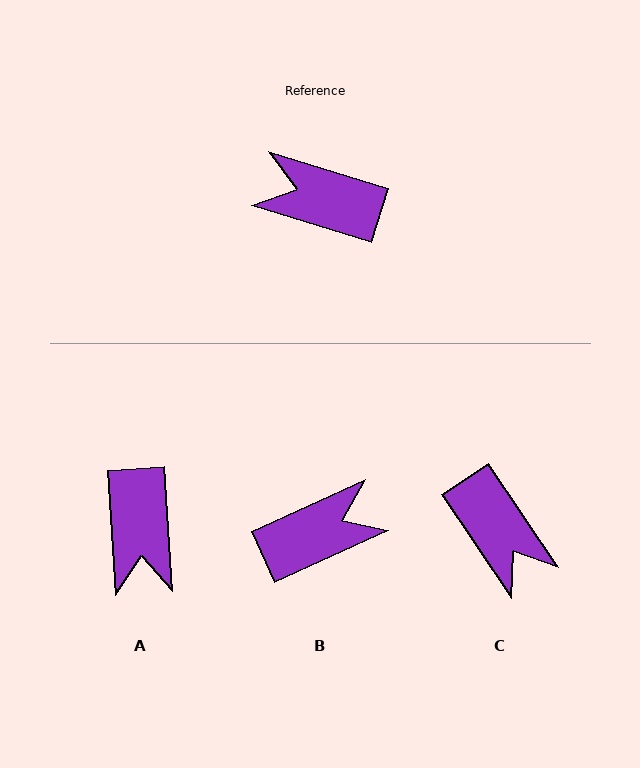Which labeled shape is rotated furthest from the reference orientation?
C, about 141 degrees away.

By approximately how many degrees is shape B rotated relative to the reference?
Approximately 138 degrees clockwise.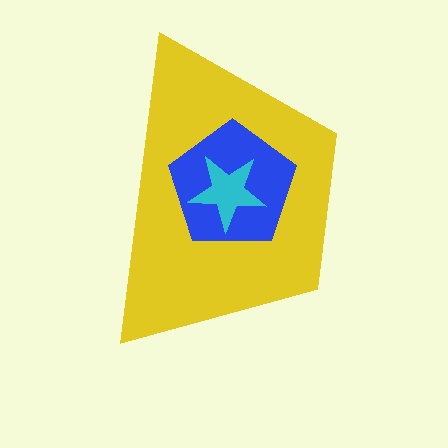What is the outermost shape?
The yellow trapezoid.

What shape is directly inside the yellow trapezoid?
The blue pentagon.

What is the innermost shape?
The cyan star.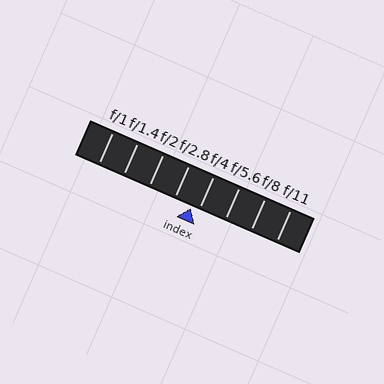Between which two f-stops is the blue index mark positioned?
The index mark is between f/2.8 and f/4.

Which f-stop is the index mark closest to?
The index mark is closest to f/4.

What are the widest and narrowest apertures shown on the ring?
The widest aperture shown is f/1 and the narrowest is f/11.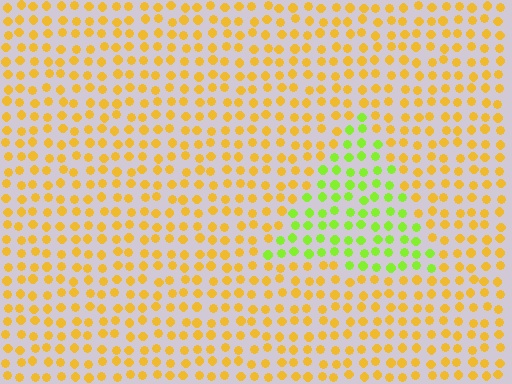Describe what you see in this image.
The image is filled with small yellow elements in a uniform arrangement. A triangle-shaped region is visible where the elements are tinted to a slightly different hue, forming a subtle color boundary.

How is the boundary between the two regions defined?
The boundary is defined purely by a slight shift in hue (about 51 degrees). Spacing, size, and orientation are identical on both sides.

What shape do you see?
I see a triangle.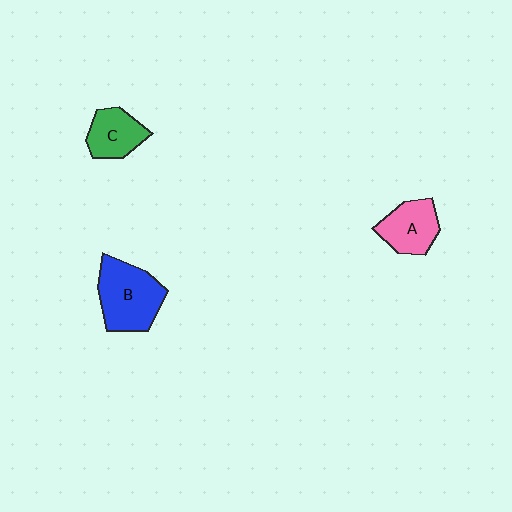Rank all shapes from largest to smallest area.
From largest to smallest: B (blue), A (pink), C (green).